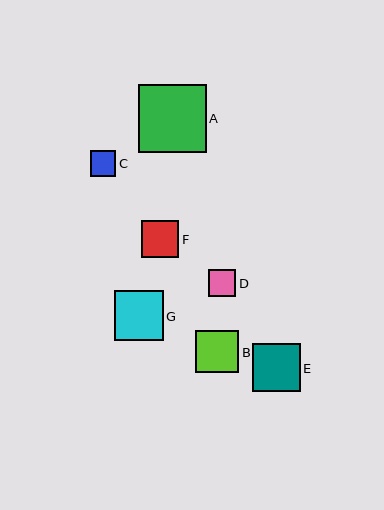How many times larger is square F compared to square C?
Square F is approximately 1.5 times the size of square C.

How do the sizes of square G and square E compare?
Square G and square E are approximately the same size.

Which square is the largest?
Square A is the largest with a size of approximately 68 pixels.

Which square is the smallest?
Square C is the smallest with a size of approximately 26 pixels.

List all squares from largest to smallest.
From largest to smallest: A, G, E, B, F, D, C.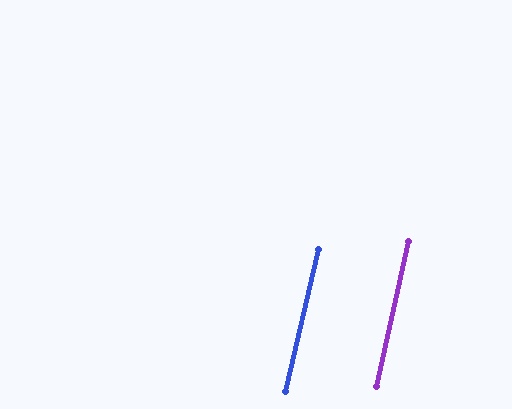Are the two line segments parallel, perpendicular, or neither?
Parallel — their directions differ by only 0.1°.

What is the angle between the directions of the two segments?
Approximately 0 degrees.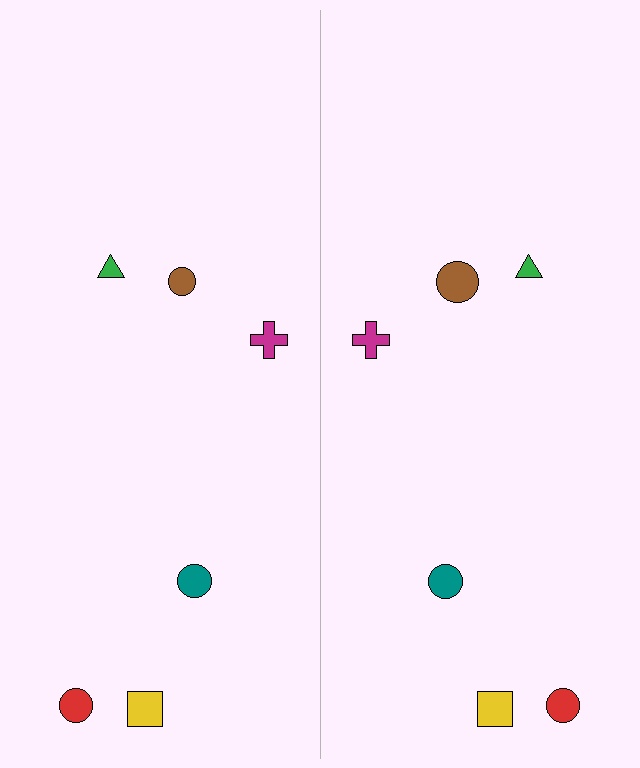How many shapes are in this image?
There are 12 shapes in this image.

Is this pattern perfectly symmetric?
No, the pattern is not perfectly symmetric. The brown circle on the right side has a different size than its mirror counterpart.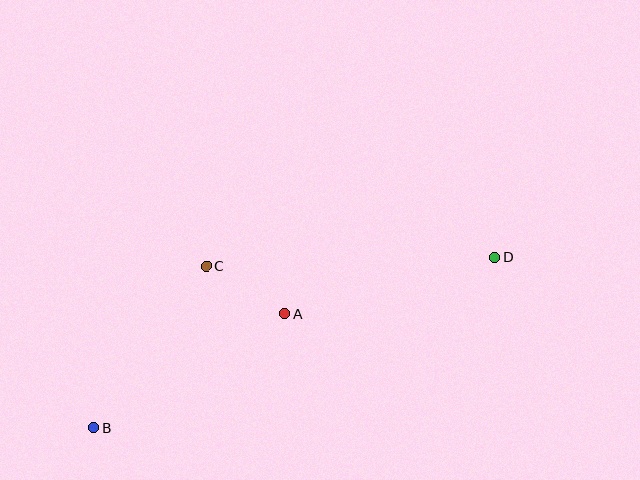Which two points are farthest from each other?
Points B and D are farthest from each other.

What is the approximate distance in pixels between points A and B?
The distance between A and B is approximately 223 pixels.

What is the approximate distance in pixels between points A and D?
The distance between A and D is approximately 217 pixels.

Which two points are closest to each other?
Points A and C are closest to each other.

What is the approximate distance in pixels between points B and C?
The distance between B and C is approximately 197 pixels.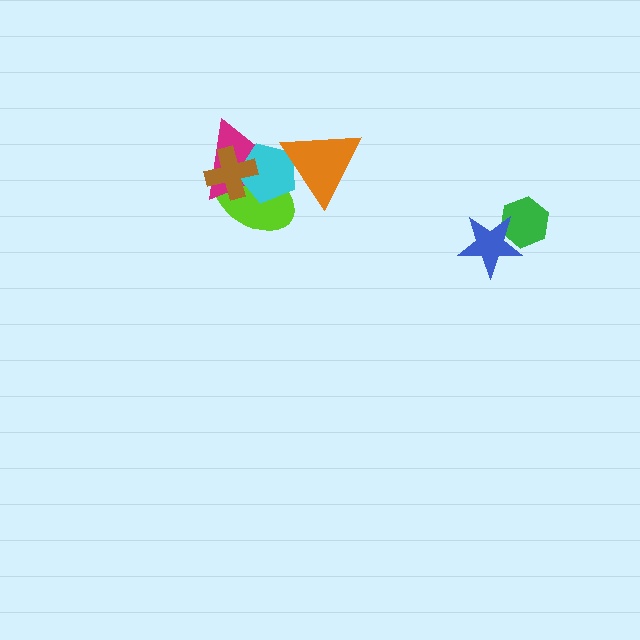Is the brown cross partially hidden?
No, no other shape covers it.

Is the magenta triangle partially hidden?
Yes, it is partially covered by another shape.